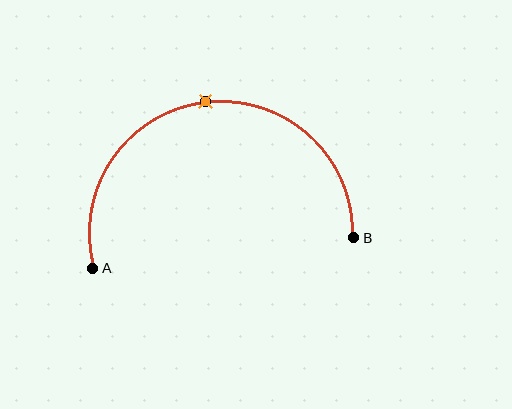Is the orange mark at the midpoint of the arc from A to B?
Yes. The orange mark lies on the arc at equal arc-length from both A and B — it is the arc midpoint.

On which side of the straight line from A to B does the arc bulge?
The arc bulges above the straight line connecting A and B.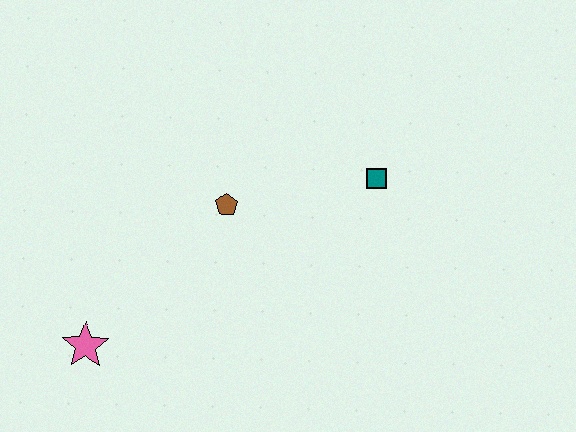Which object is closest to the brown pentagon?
The teal square is closest to the brown pentagon.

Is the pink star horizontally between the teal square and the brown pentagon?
No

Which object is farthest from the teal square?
The pink star is farthest from the teal square.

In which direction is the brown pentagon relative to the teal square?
The brown pentagon is to the left of the teal square.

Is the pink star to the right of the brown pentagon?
No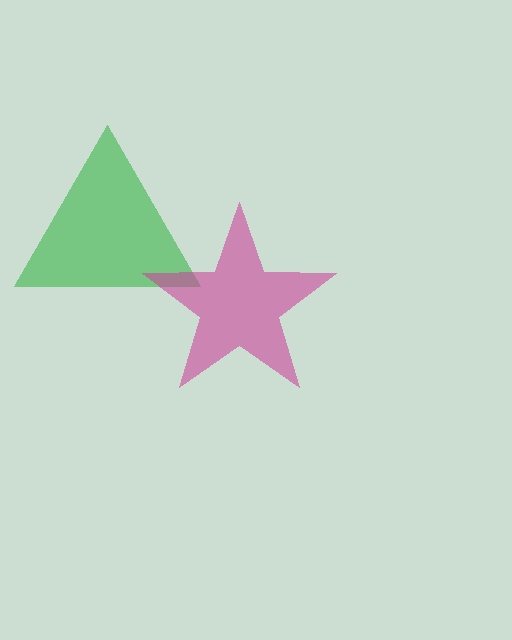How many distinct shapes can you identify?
There are 2 distinct shapes: a green triangle, a magenta star.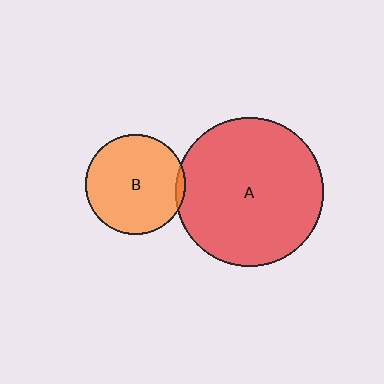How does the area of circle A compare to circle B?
Approximately 2.2 times.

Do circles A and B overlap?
Yes.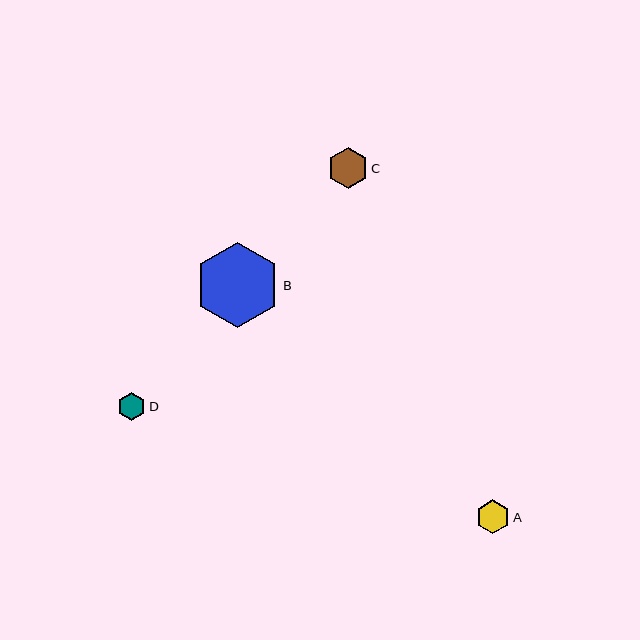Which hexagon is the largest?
Hexagon B is the largest with a size of approximately 85 pixels.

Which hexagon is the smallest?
Hexagon D is the smallest with a size of approximately 28 pixels.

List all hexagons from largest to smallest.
From largest to smallest: B, C, A, D.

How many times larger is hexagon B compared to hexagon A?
Hexagon B is approximately 2.5 times the size of hexagon A.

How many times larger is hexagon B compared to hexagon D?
Hexagon B is approximately 3.1 times the size of hexagon D.